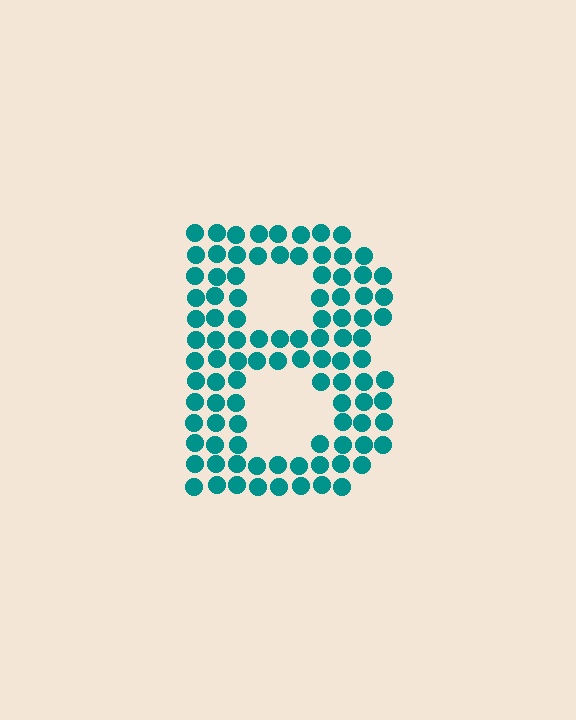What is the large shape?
The large shape is the letter B.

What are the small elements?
The small elements are circles.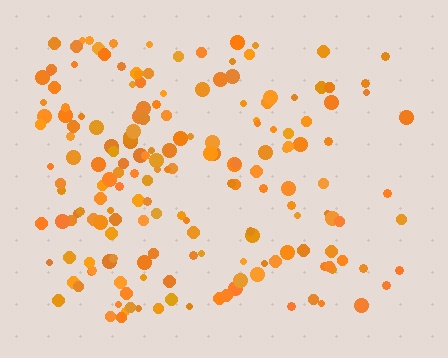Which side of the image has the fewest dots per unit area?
The right.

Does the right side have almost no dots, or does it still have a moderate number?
Still a moderate number, just noticeably fewer than the left.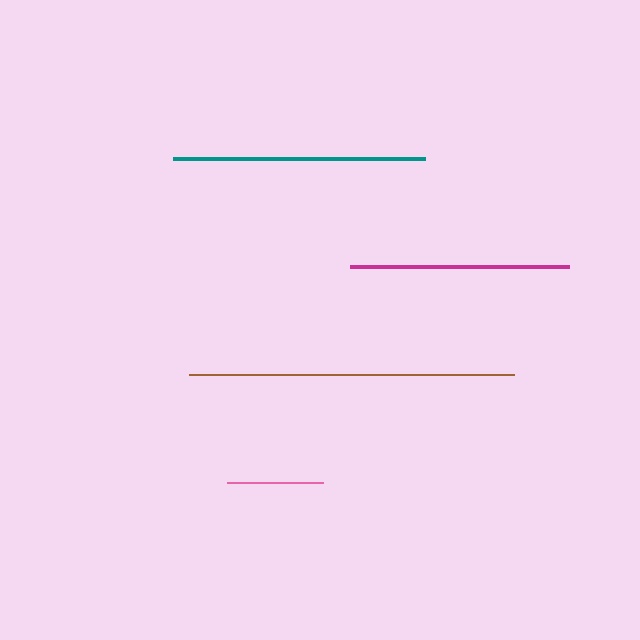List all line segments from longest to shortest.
From longest to shortest: brown, teal, magenta, pink.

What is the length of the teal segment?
The teal segment is approximately 252 pixels long.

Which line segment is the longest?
The brown line is the longest at approximately 325 pixels.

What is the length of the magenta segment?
The magenta segment is approximately 220 pixels long.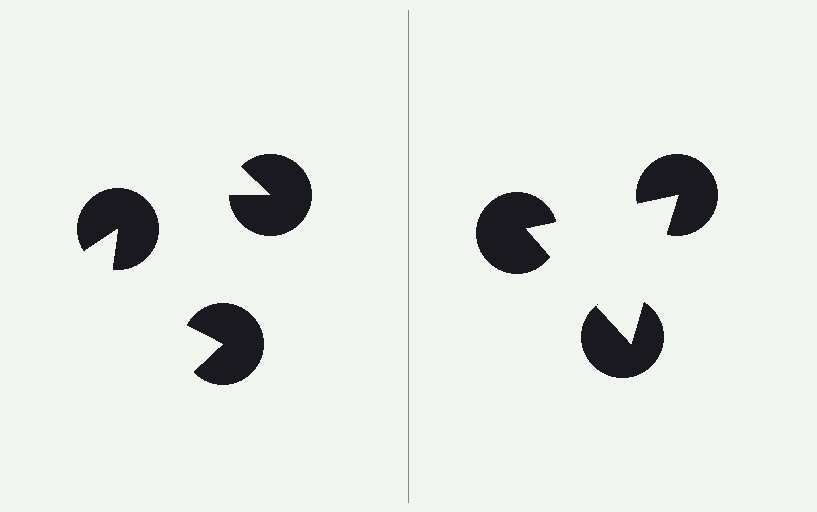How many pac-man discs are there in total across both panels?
6 — 3 on each side.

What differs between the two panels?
The pac-man discs are positioned identically on both sides; only the wedge orientations differ. On the right they align to a triangle; on the left they are misaligned.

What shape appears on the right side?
An illusory triangle.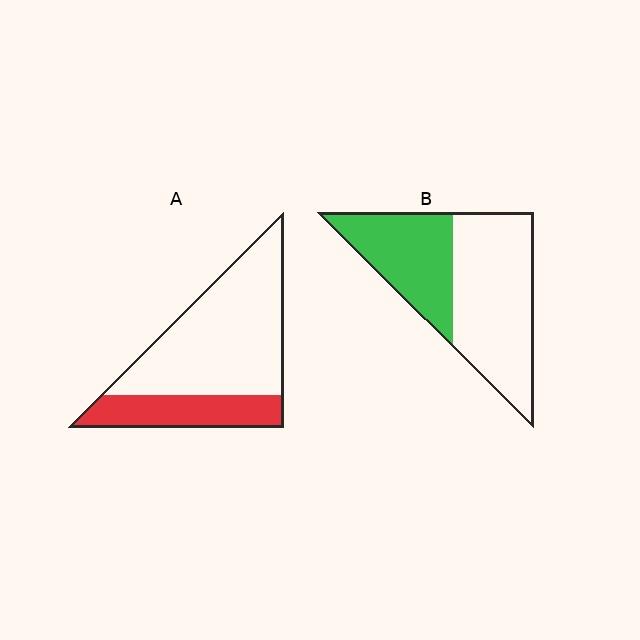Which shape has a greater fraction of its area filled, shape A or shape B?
Shape B.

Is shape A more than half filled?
No.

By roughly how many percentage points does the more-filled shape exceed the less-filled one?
By roughly 10 percentage points (B over A).